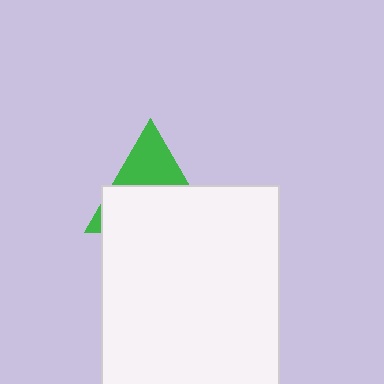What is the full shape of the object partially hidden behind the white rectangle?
The partially hidden object is a green triangle.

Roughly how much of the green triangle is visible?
A small part of it is visible (roughly 38%).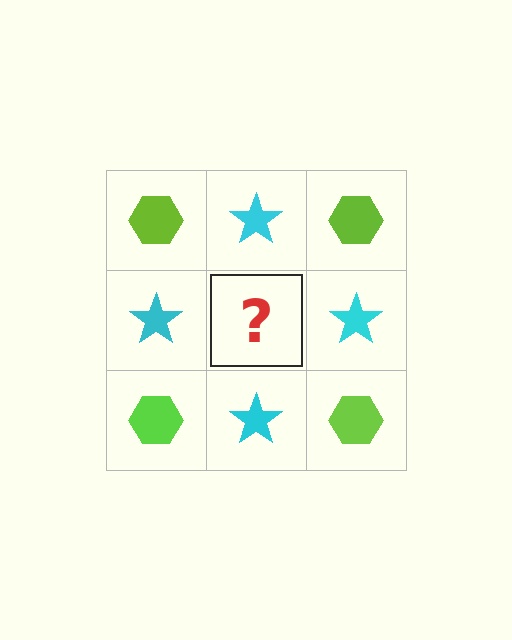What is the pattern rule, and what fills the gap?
The rule is that it alternates lime hexagon and cyan star in a checkerboard pattern. The gap should be filled with a lime hexagon.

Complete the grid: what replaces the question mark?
The question mark should be replaced with a lime hexagon.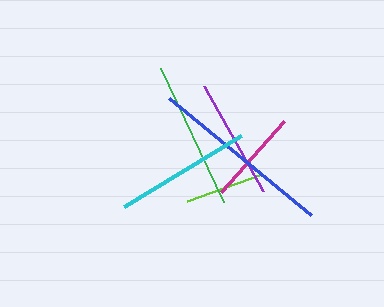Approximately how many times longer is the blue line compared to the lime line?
The blue line is approximately 2.3 times the length of the lime line.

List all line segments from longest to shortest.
From longest to shortest: blue, green, cyan, purple, magenta, lime.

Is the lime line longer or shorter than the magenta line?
The magenta line is longer than the lime line.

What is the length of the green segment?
The green segment is approximately 148 pixels long.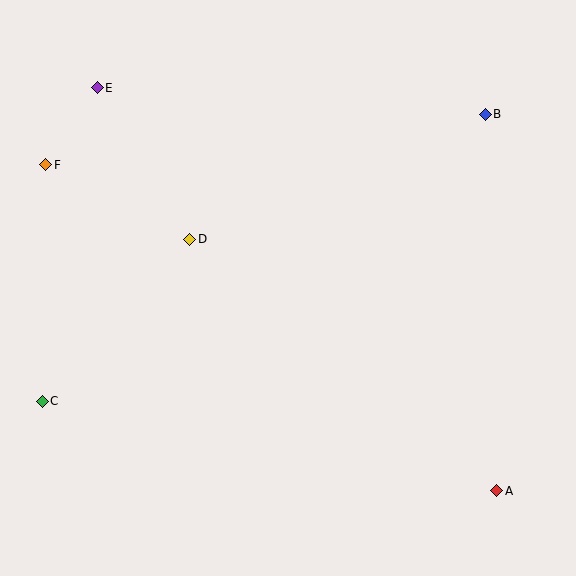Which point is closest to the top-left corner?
Point E is closest to the top-left corner.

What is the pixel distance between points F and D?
The distance between F and D is 162 pixels.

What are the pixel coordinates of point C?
Point C is at (42, 401).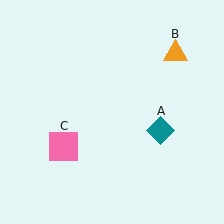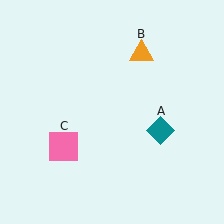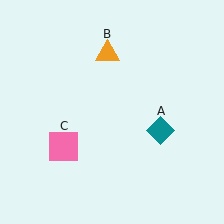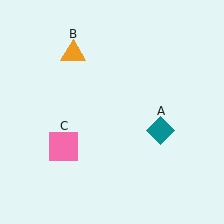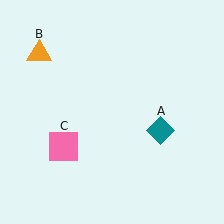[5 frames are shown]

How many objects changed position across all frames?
1 object changed position: orange triangle (object B).